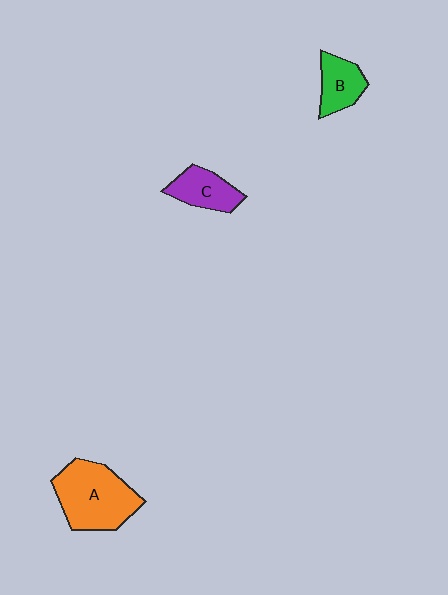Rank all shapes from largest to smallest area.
From largest to smallest: A (orange), C (purple), B (green).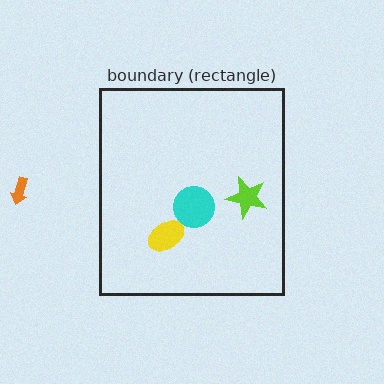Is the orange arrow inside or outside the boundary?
Outside.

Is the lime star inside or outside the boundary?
Inside.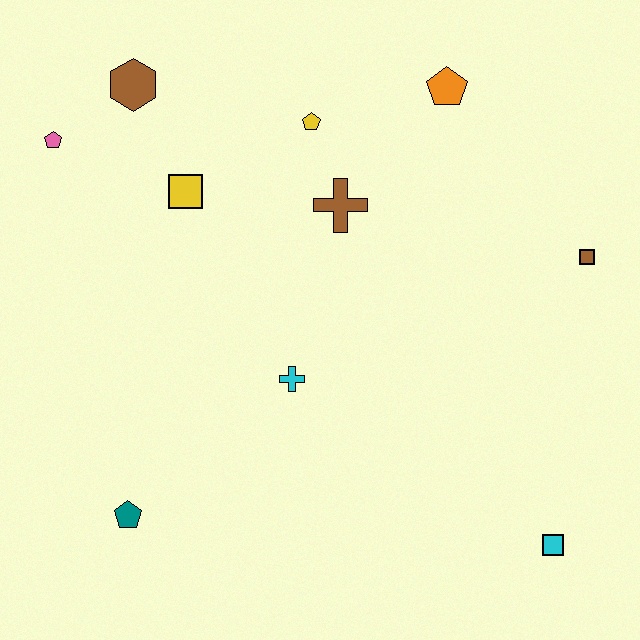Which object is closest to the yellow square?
The brown hexagon is closest to the yellow square.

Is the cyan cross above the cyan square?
Yes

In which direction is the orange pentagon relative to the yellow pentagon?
The orange pentagon is to the right of the yellow pentagon.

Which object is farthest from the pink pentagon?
The cyan square is farthest from the pink pentagon.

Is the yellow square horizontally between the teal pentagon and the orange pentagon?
Yes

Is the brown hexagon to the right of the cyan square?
No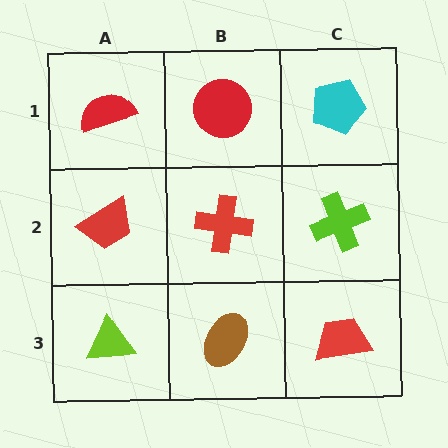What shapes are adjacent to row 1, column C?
A lime cross (row 2, column C), a red circle (row 1, column B).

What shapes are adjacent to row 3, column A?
A red trapezoid (row 2, column A), a brown ellipse (row 3, column B).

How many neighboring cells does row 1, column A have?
2.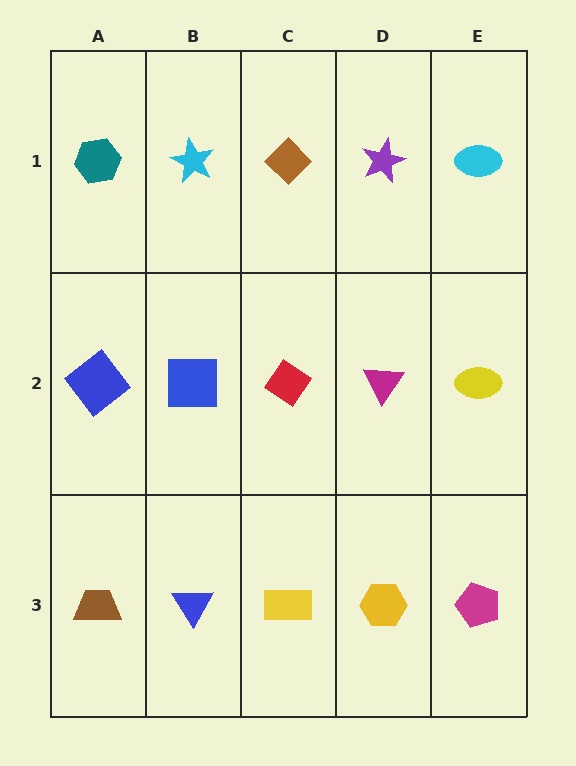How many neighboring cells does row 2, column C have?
4.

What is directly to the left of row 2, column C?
A blue square.